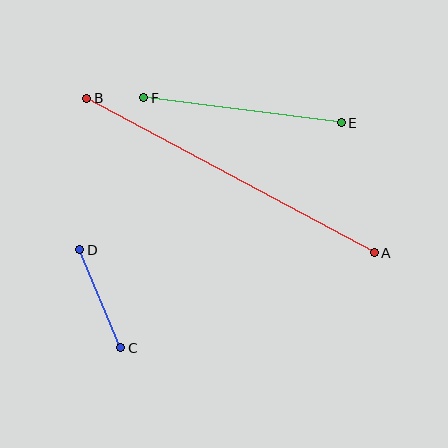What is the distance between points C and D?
The distance is approximately 106 pixels.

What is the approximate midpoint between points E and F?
The midpoint is at approximately (243, 110) pixels.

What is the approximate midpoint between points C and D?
The midpoint is at approximately (100, 299) pixels.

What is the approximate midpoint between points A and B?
The midpoint is at approximately (230, 175) pixels.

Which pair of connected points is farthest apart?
Points A and B are farthest apart.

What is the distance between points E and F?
The distance is approximately 199 pixels.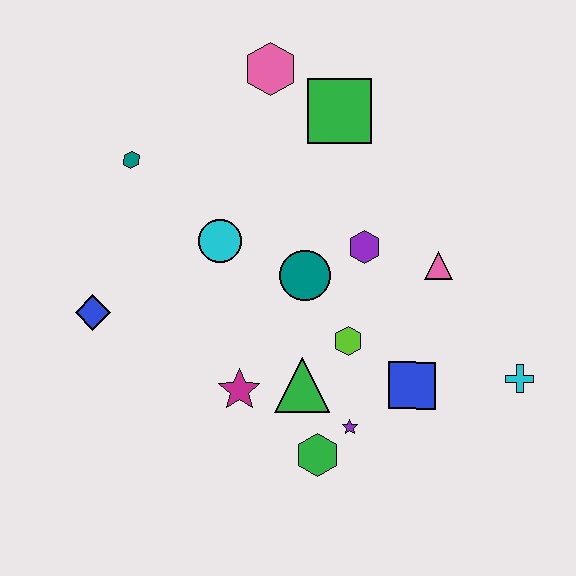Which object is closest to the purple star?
The green hexagon is closest to the purple star.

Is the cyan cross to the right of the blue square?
Yes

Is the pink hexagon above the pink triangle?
Yes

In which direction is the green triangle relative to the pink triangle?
The green triangle is to the left of the pink triangle.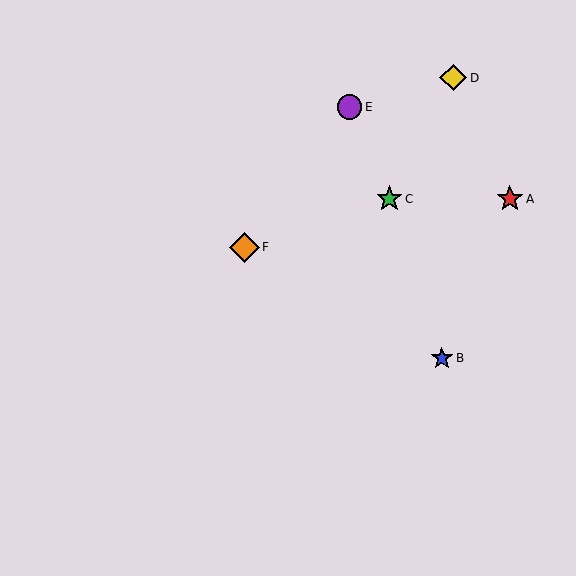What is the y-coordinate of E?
Object E is at y≈107.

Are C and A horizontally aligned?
Yes, both are at y≈199.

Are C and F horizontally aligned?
No, C is at y≈199 and F is at y≈247.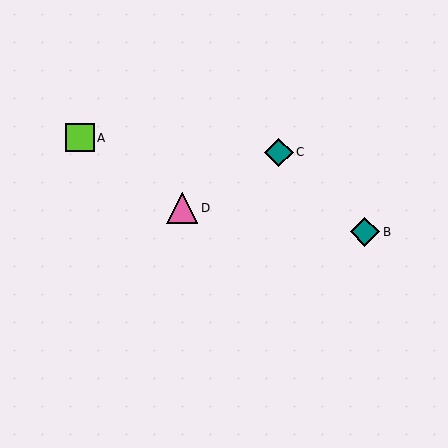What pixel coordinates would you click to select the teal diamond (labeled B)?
Click at (365, 232) to select the teal diamond B.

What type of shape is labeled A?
Shape A is a lime square.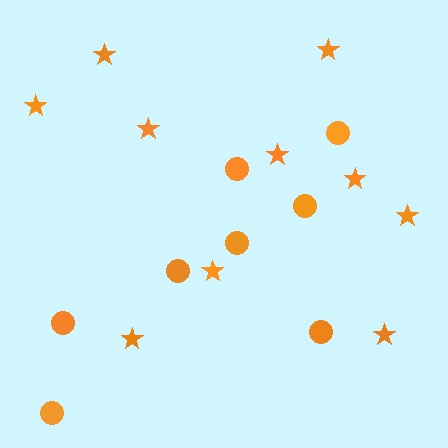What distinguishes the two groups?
There are 2 groups: one group of stars (10) and one group of circles (8).